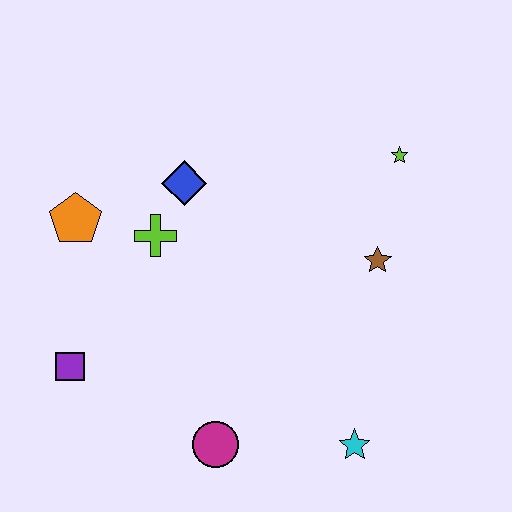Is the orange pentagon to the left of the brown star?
Yes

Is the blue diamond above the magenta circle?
Yes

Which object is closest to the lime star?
The brown star is closest to the lime star.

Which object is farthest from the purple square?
The lime star is farthest from the purple square.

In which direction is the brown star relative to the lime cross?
The brown star is to the right of the lime cross.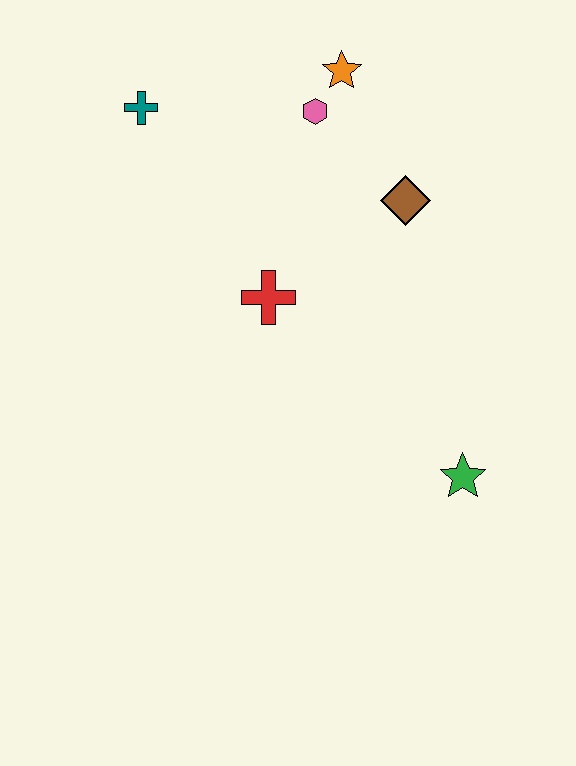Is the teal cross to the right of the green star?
No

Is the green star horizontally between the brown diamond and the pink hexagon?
No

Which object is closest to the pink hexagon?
The orange star is closest to the pink hexagon.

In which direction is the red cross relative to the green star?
The red cross is to the left of the green star.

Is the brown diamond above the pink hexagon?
No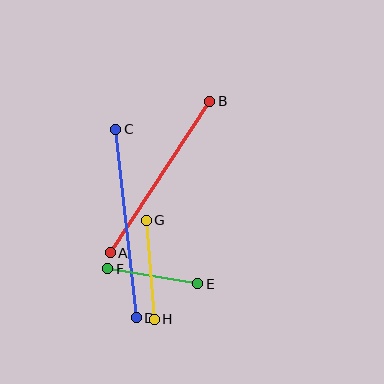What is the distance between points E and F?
The distance is approximately 91 pixels.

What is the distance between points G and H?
The distance is approximately 99 pixels.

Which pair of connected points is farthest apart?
Points C and D are farthest apart.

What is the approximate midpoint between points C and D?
The midpoint is at approximately (126, 224) pixels.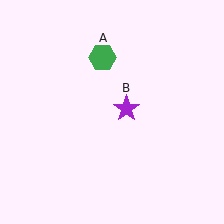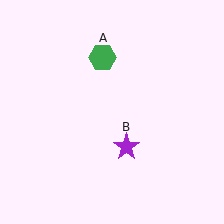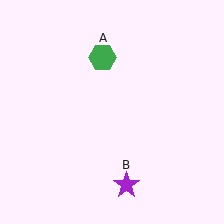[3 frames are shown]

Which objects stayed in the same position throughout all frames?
Green hexagon (object A) remained stationary.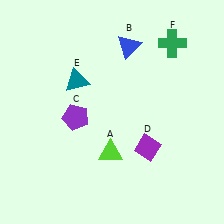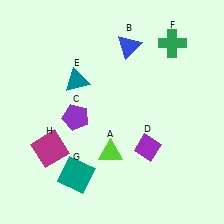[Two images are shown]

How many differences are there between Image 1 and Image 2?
There are 2 differences between the two images.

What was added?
A teal square (G), a magenta square (H) were added in Image 2.